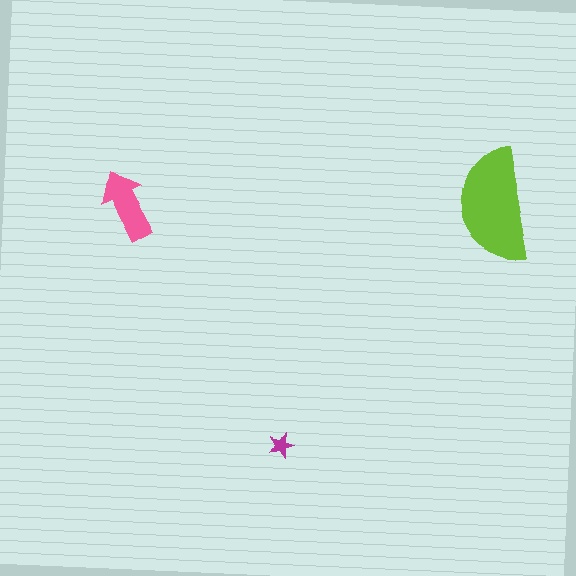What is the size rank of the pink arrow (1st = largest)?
2nd.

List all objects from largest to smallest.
The lime semicircle, the pink arrow, the magenta star.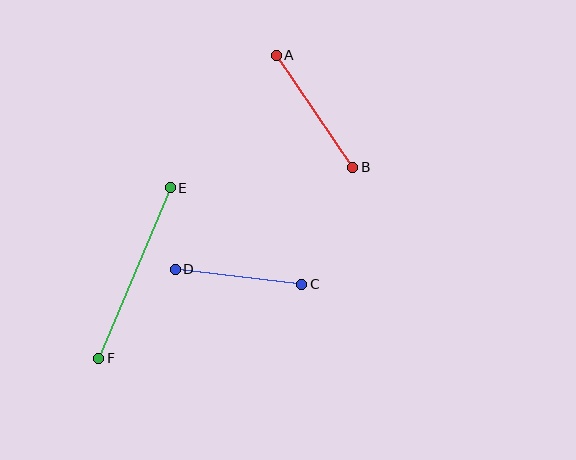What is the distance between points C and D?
The distance is approximately 127 pixels.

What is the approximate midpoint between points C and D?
The midpoint is at approximately (239, 277) pixels.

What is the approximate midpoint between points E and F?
The midpoint is at approximately (134, 273) pixels.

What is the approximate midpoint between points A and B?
The midpoint is at approximately (314, 111) pixels.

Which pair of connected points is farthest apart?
Points E and F are farthest apart.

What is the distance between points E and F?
The distance is approximately 185 pixels.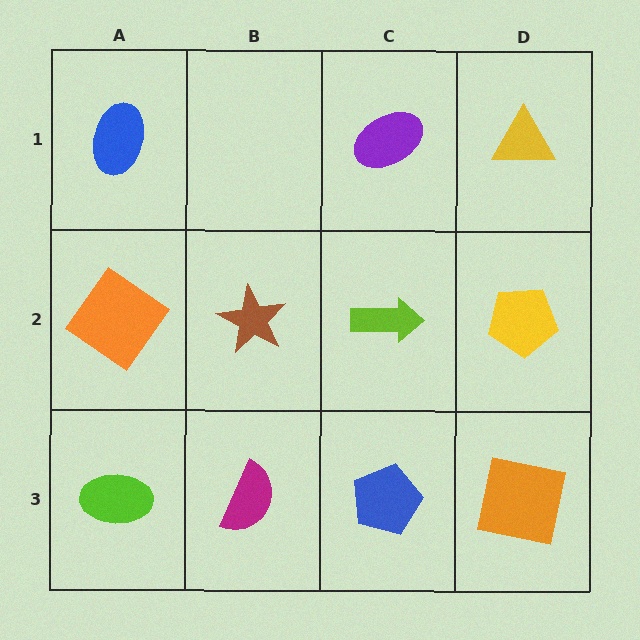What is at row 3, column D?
An orange square.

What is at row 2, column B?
A brown star.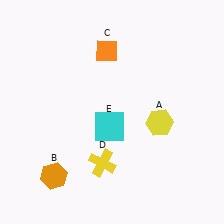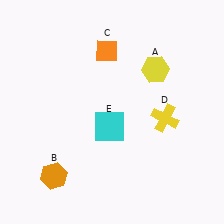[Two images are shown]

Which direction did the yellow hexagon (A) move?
The yellow hexagon (A) moved up.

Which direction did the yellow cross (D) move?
The yellow cross (D) moved right.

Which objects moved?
The objects that moved are: the yellow hexagon (A), the yellow cross (D).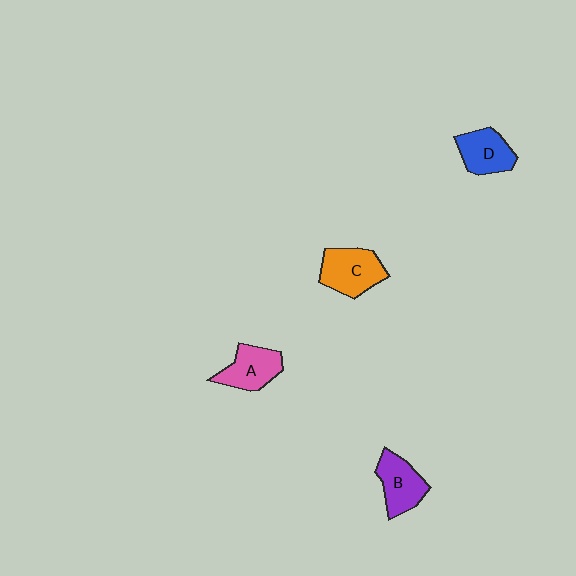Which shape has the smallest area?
Shape D (blue).